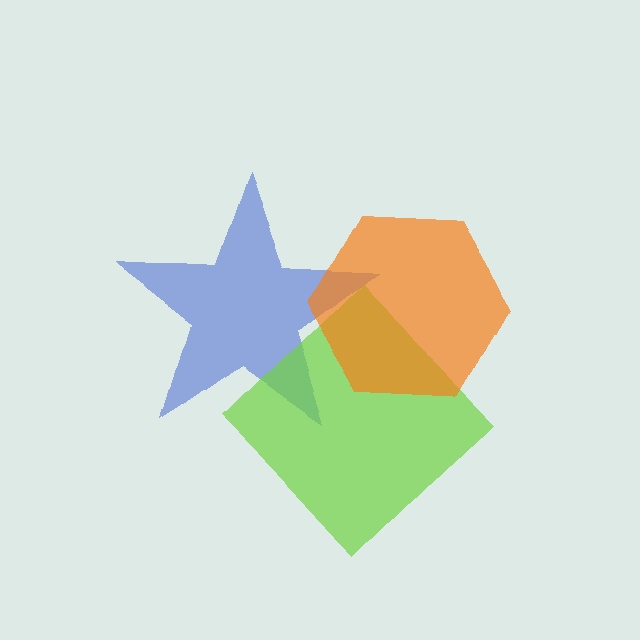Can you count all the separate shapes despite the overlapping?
Yes, there are 3 separate shapes.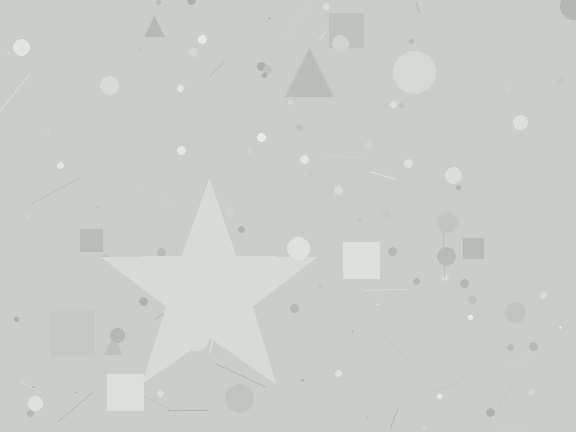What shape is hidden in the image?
A star is hidden in the image.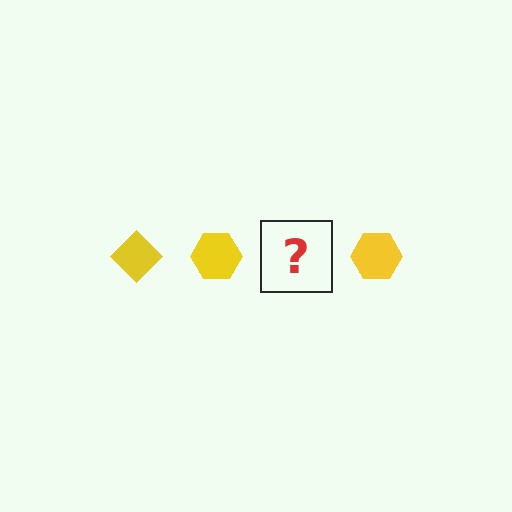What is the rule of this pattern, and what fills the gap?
The rule is that the pattern cycles through diamond, hexagon shapes in yellow. The gap should be filled with a yellow diamond.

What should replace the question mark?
The question mark should be replaced with a yellow diamond.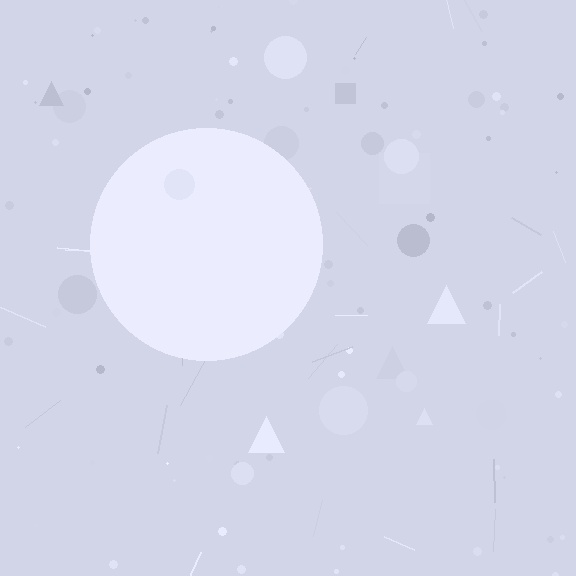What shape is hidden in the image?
A circle is hidden in the image.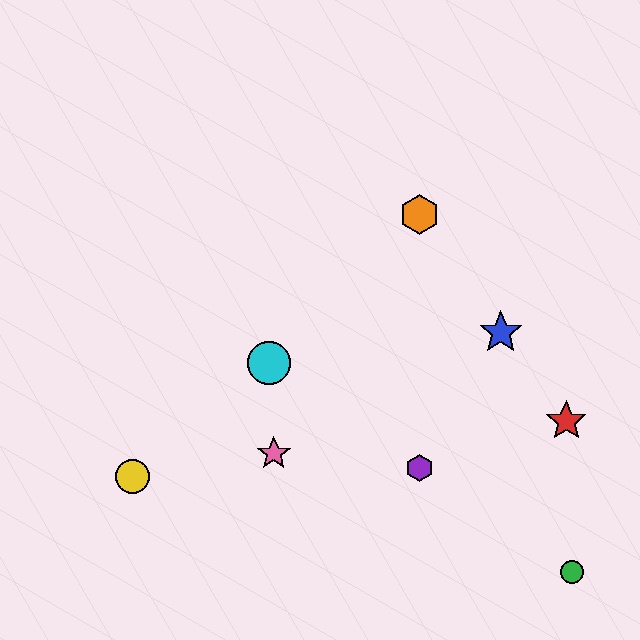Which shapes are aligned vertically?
The purple hexagon, the orange hexagon are aligned vertically.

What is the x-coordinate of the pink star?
The pink star is at x≈274.